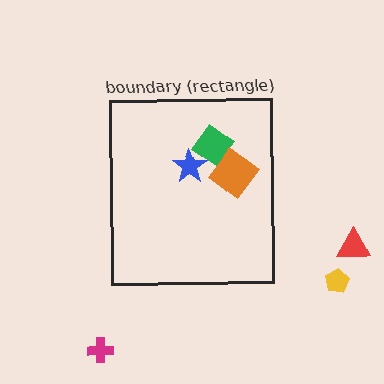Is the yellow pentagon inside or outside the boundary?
Outside.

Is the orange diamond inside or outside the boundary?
Inside.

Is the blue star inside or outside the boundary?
Inside.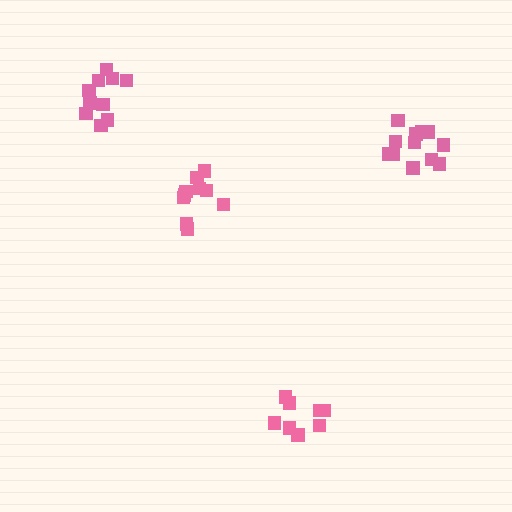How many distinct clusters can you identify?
There are 4 distinct clusters.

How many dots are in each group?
Group 1: 12 dots, Group 2: 10 dots, Group 3: 10 dots, Group 4: 8 dots (40 total).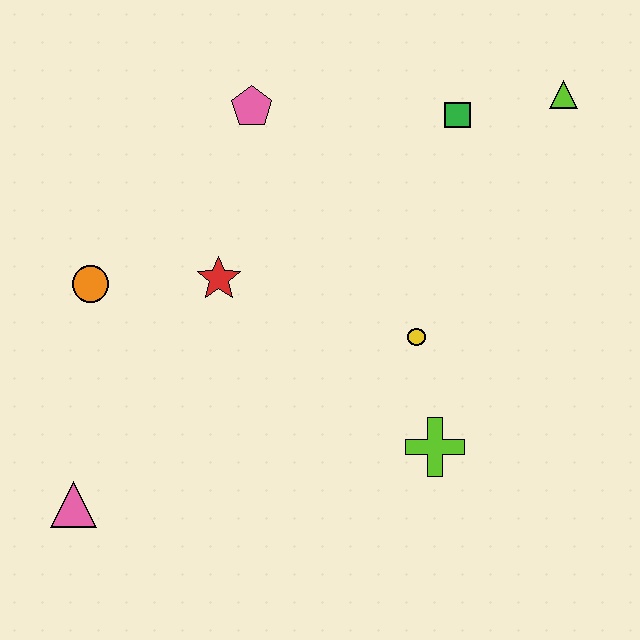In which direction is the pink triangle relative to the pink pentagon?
The pink triangle is below the pink pentagon.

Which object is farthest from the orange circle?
The lime triangle is farthest from the orange circle.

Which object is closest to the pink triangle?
The orange circle is closest to the pink triangle.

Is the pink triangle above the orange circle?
No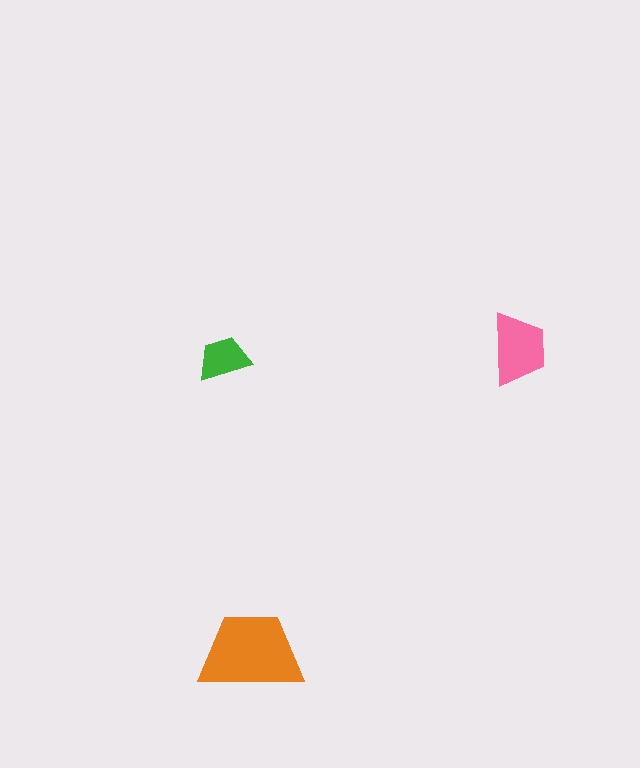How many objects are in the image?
There are 3 objects in the image.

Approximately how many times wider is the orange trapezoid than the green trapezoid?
About 2 times wider.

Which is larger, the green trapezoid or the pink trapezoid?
The pink one.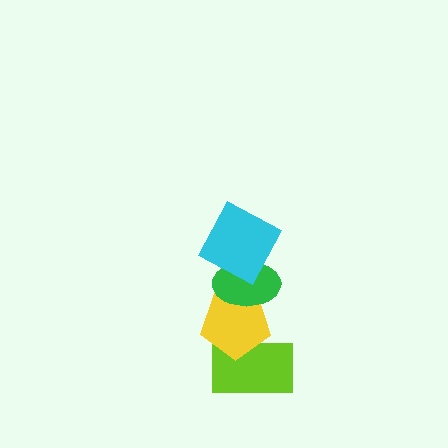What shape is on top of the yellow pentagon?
The green ellipse is on top of the yellow pentagon.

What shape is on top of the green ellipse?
The cyan square is on top of the green ellipse.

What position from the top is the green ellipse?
The green ellipse is 2nd from the top.